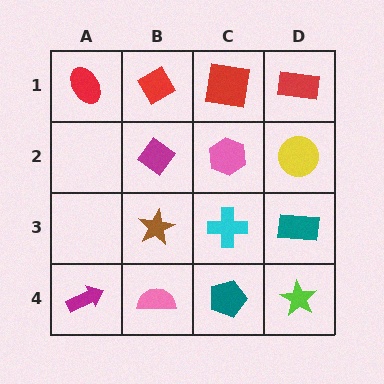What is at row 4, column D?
A lime star.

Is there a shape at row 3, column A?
No, that cell is empty.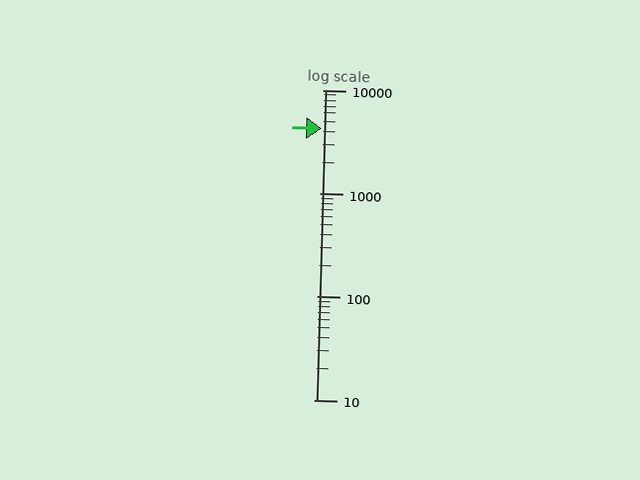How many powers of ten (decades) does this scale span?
The scale spans 3 decades, from 10 to 10000.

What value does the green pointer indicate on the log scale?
The pointer indicates approximately 4200.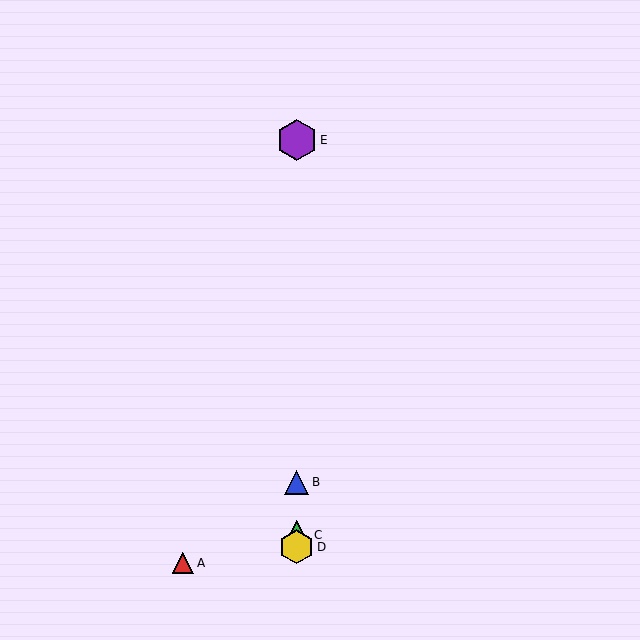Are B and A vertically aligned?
No, B is at x≈297 and A is at x≈183.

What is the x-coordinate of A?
Object A is at x≈183.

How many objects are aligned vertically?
4 objects (B, C, D, E) are aligned vertically.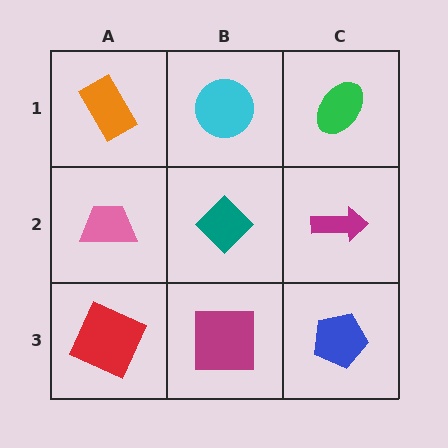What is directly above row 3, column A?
A pink trapezoid.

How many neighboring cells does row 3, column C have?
2.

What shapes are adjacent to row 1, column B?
A teal diamond (row 2, column B), an orange rectangle (row 1, column A), a green ellipse (row 1, column C).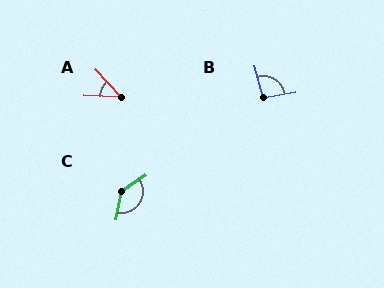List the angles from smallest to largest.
A (45°), B (96°), C (136°).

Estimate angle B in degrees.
Approximately 96 degrees.